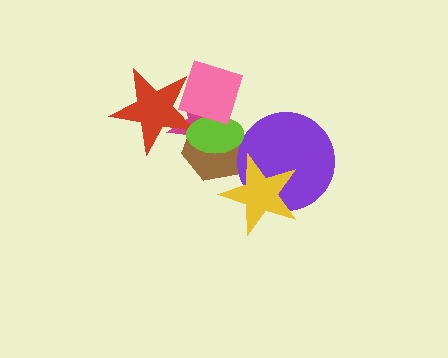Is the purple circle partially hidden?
Yes, it is partially covered by another shape.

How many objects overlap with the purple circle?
2 objects overlap with the purple circle.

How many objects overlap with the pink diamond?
4 objects overlap with the pink diamond.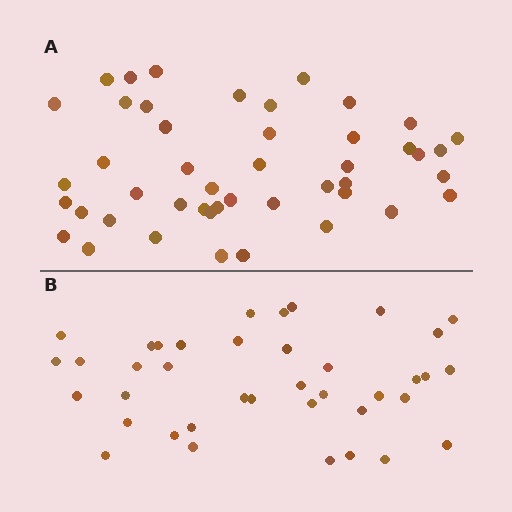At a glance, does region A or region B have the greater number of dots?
Region A (the top region) has more dots.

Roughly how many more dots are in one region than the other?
Region A has roughly 8 or so more dots than region B.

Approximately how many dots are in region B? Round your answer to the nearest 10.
About 40 dots. (The exact count is 39, which rounds to 40.)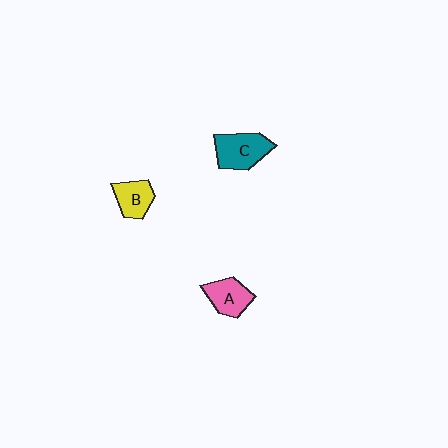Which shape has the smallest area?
Shape B (yellow).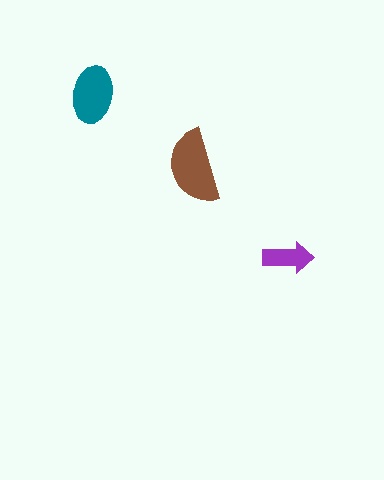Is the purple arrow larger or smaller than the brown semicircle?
Smaller.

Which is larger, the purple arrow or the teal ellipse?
The teal ellipse.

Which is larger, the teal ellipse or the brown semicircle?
The brown semicircle.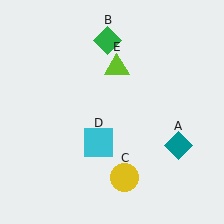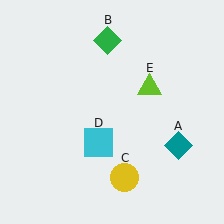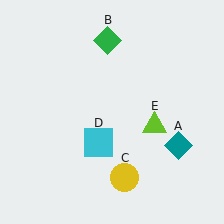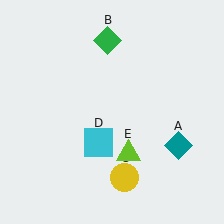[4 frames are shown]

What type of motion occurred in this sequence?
The lime triangle (object E) rotated clockwise around the center of the scene.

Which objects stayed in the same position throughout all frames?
Teal diamond (object A) and green diamond (object B) and yellow circle (object C) and cyan square (object D) remained stationary.